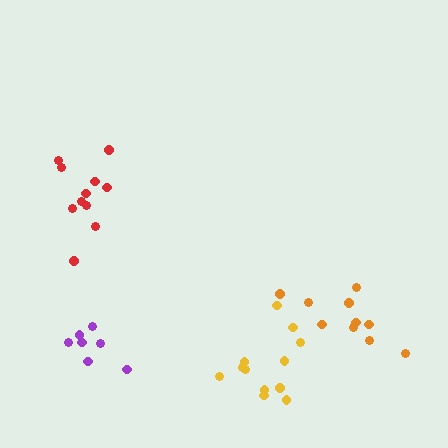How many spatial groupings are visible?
There are 4 spatial groupings.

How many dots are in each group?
Group 1: 11 dots, Group 2: 7 dots, Group 3: 10 dots, Group 4: 12 dots (40 total).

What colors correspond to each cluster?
The clusters are colored: red, purple, orange, yellow.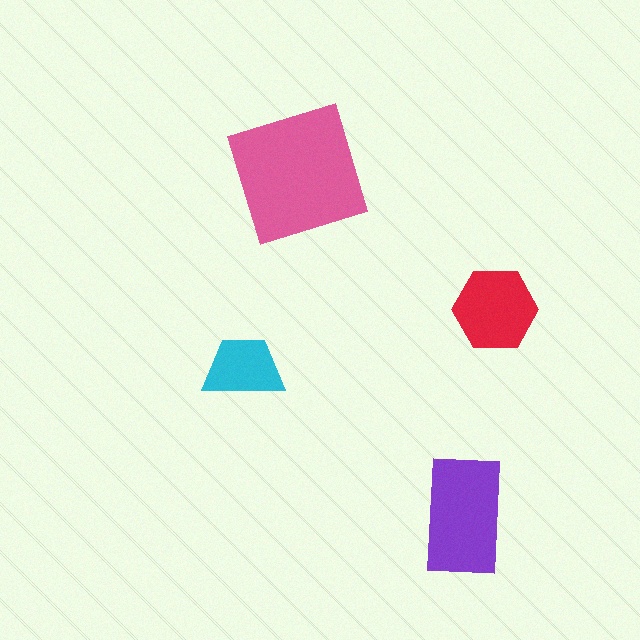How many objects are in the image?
There are 4 objects in the image.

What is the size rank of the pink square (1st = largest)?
1st.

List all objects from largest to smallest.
The pink square, the purple rectangle, the red hexagon, the cyan trapezoid.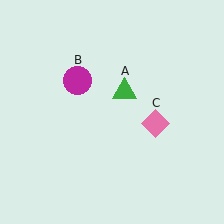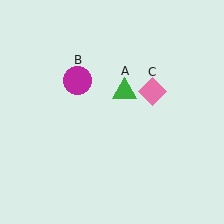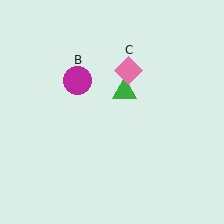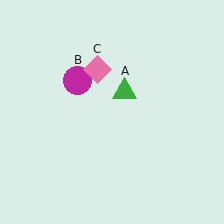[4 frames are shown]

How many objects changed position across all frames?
1 object changed position: pink diamond (object C).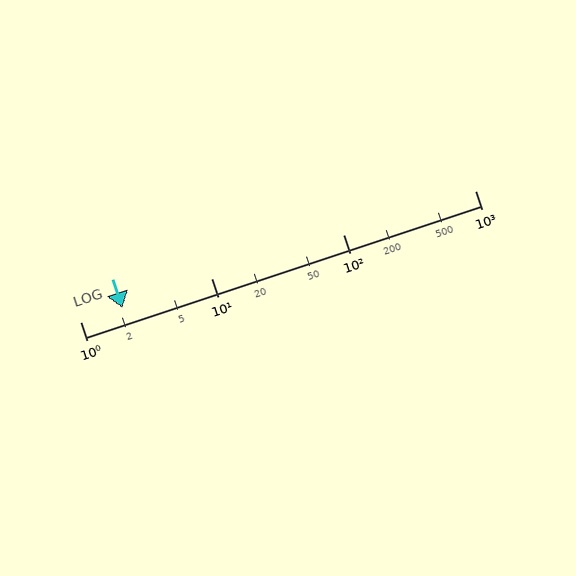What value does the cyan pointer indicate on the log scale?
The pointer indicates approximately 2.1.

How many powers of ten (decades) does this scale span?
The scale spans 3 decades, from 1 to 1000.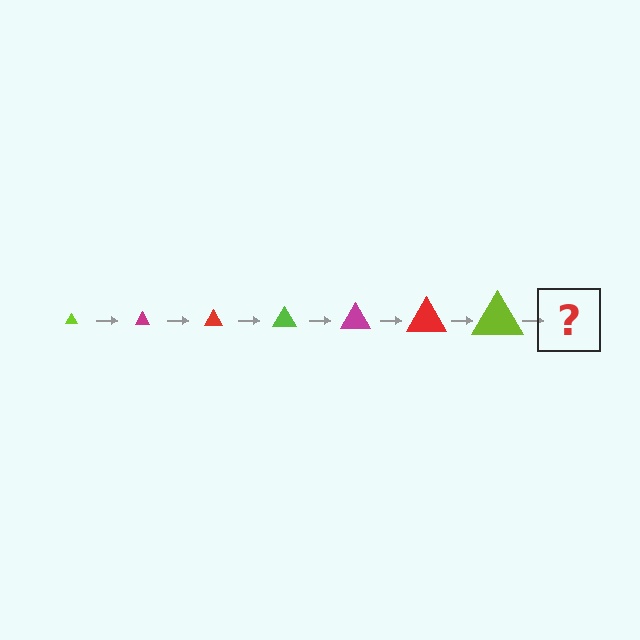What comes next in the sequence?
The next element should be a magenta triangle, larger than the previous one.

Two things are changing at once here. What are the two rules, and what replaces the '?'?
The two rules are that the triangle grows larger each step and the color cycles through lime, magenta, and red. The '?' should be a magenta triangle, larger than the previous one.